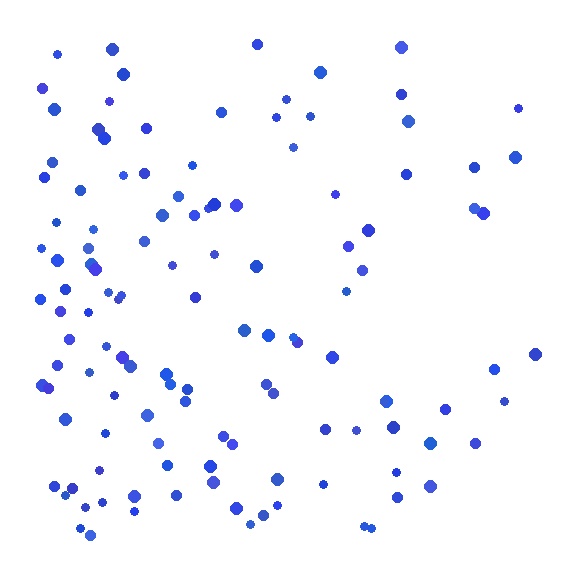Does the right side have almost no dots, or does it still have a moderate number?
Still a moderate number, just noticeably fewer than the left.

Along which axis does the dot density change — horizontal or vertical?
Horizontal.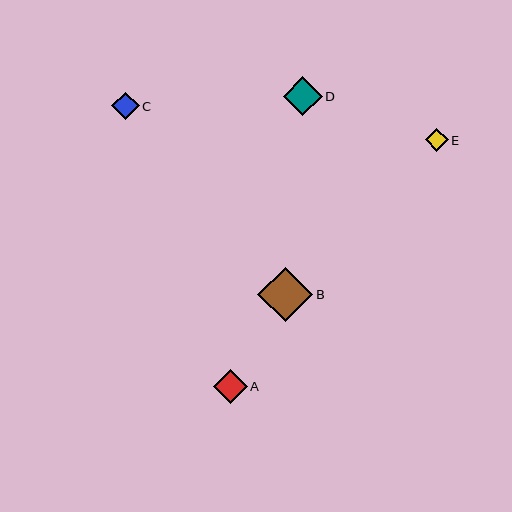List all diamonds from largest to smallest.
From largest to smallest: B, D, A, C, E.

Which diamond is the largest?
Diamond B is the largest with a size of approximately 55 pixels.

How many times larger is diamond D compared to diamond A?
Diamond D is approximately 1.2 times the size of diamond A.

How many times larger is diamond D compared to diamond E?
Diamond D is approximately 1.7 times the size of diamond E.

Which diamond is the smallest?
Diamond E is the smallest with a size of approximately 22 pixels.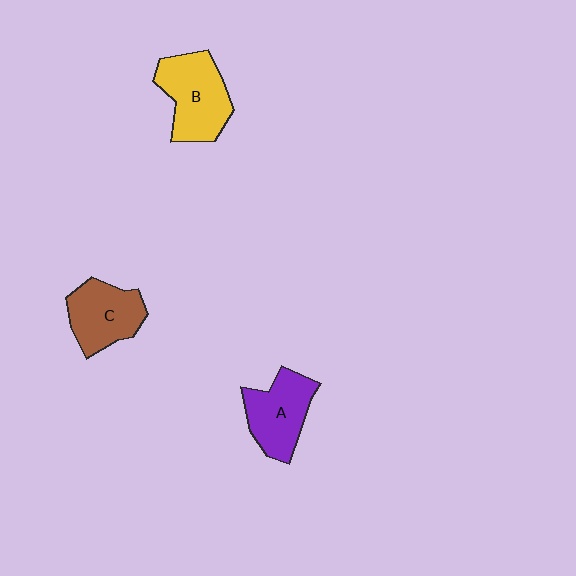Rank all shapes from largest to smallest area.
From largest to smallest: B (yellow), A (purple), C (brown).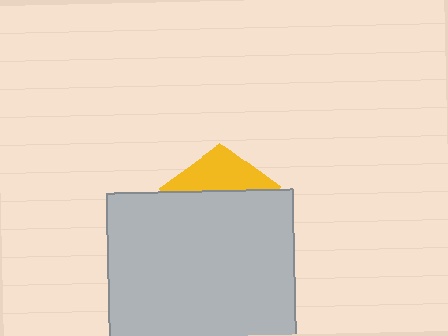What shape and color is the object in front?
The object in front is a light gray square.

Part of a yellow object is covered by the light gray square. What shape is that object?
It is a pentagon.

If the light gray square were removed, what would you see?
You would see the complete yellow pentagon.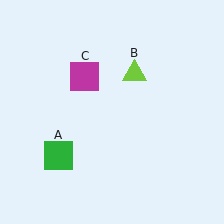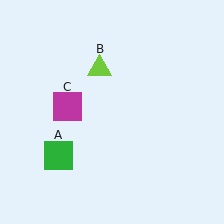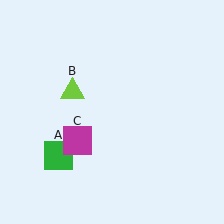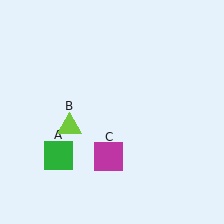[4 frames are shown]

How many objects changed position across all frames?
2 objects changed position: lime triangle (object B), magenta square (object C).